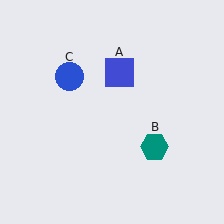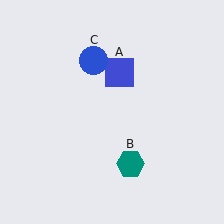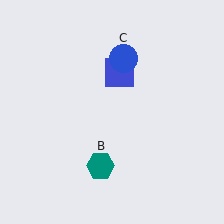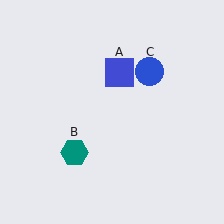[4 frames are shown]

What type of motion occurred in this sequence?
The teal hexagon (object B), blue circle (object C) rotated clockwise around the center of the scene.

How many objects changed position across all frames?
2 objects changed position: teal hexagon (object B), blue circle (object C).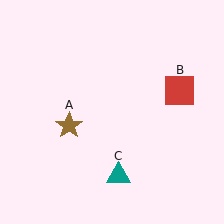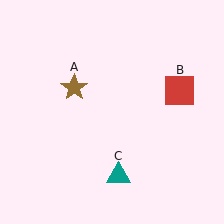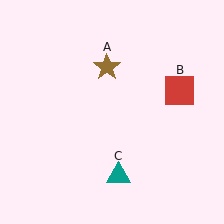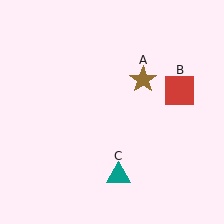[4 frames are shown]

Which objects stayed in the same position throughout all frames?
Red square (object B) and teal triangle (object C) remained stationary.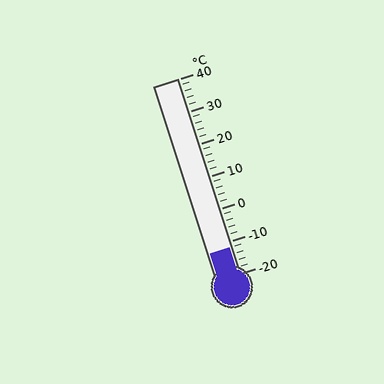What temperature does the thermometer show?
The thermometer shows approximately -12°C.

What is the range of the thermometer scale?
The thermometer scale ranges from -20°C to 40°C.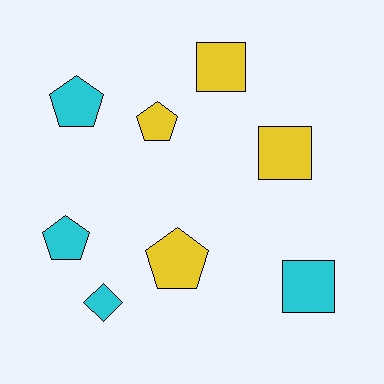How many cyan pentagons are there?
There are 2 cyan pentagons.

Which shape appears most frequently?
Pentagon, with 4 objects.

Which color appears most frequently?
Yellow, with 4 objects.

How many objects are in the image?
There are 8 objects.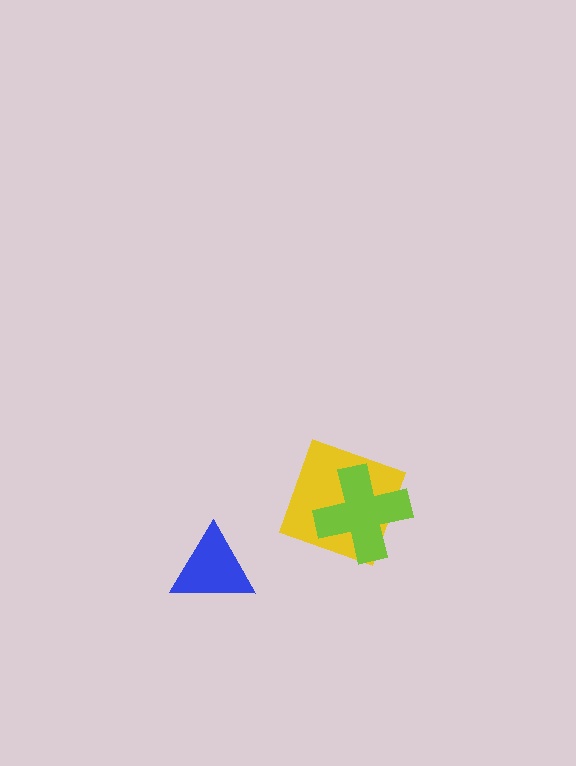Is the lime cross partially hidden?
No, no other shape covers it.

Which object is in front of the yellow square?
The lime cross is in front of the yellow square.